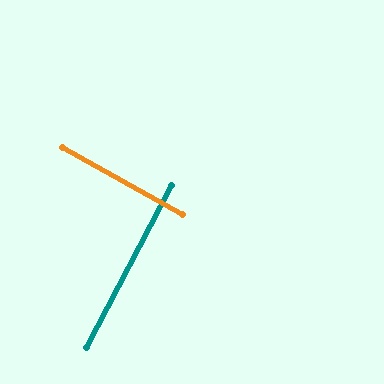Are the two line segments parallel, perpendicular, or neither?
Perpendicular — they meet at approximately 89°.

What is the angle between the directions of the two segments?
Approximately 89 degrees.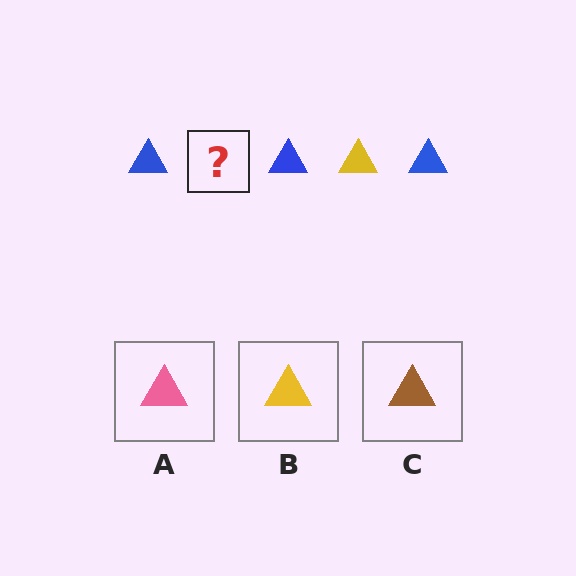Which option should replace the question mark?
Option B.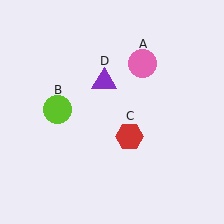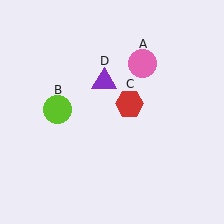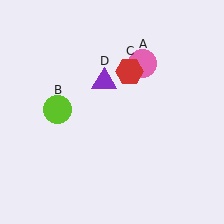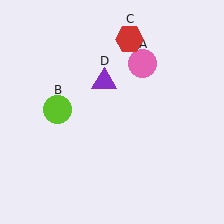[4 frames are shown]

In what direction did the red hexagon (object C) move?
The red hexagon (object C) moved up.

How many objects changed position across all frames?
1 object changed position: red hexagon (object C).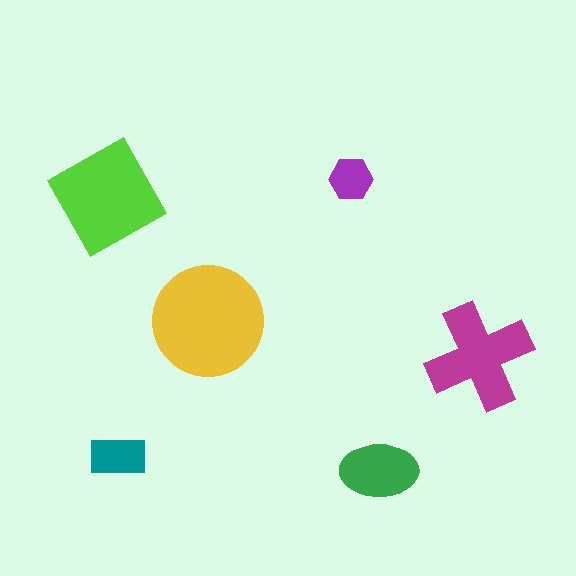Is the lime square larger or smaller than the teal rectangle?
Larger.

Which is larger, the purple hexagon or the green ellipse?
The green ellipse.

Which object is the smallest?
The purple hexagon.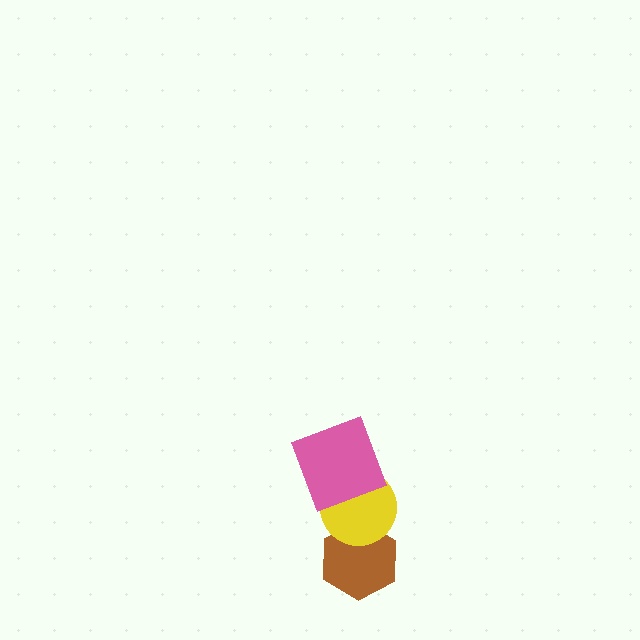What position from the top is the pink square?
The pink square is 1st from the top.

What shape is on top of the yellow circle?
The pink square is on top of the yellow circle.